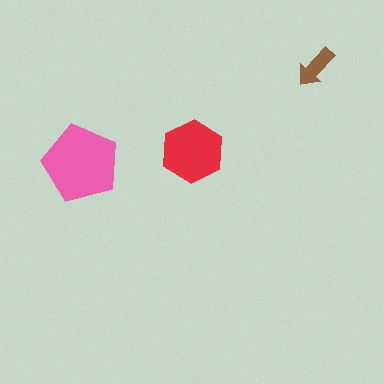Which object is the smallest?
The brown arrow.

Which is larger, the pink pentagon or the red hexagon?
The pink pentagon.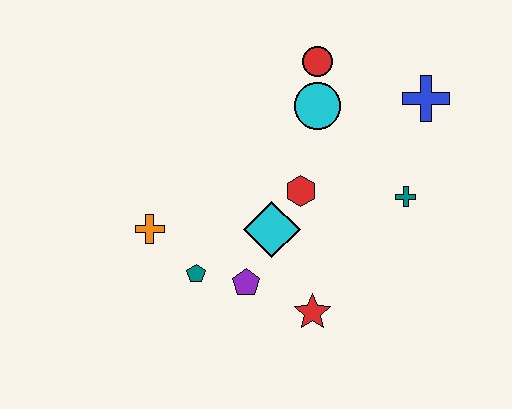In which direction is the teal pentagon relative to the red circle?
The teal pentagon is below the red circle.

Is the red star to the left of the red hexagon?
No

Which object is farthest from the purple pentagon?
The blue cross is farthest from the purple pentagon.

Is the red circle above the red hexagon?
Yes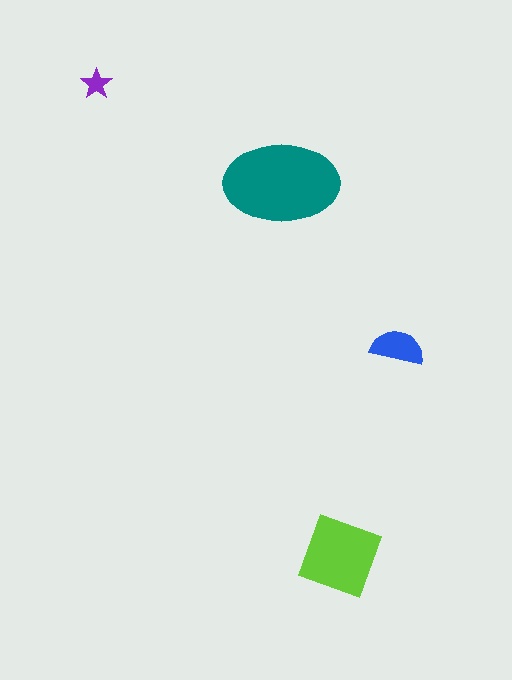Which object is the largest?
The teal ellipse.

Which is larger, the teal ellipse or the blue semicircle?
The teal ellipse.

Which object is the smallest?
The purple star.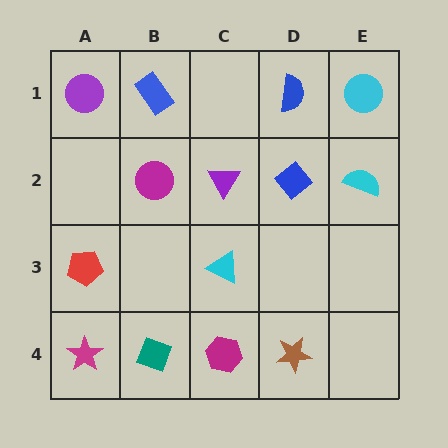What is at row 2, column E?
A cyan semicircle.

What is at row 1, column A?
A purple circle.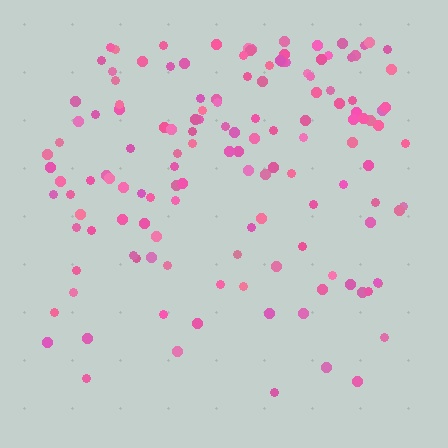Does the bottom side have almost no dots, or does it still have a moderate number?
Still a moderate number, just noticeably fewer than the top.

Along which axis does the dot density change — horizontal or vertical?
Vertical.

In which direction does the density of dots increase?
From bottom to top, with the top side densest.